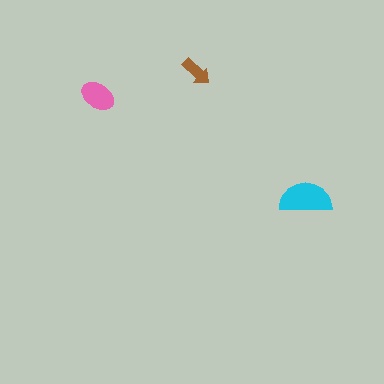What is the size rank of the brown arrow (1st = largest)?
3rd.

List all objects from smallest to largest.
The brown arrow, the pink ellipse, the cyan semicircle.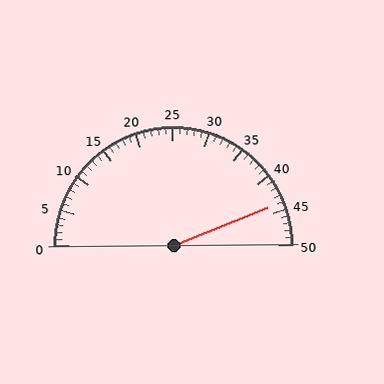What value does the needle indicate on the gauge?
The needle indicates approximately 44.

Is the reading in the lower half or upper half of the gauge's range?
The reading is in the upper half of the range (0 to 50).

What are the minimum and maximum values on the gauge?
The gauge ranges from 0 to 50.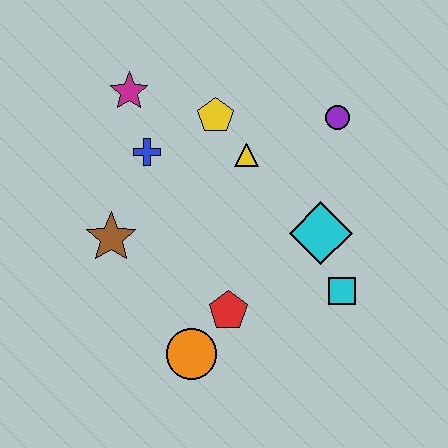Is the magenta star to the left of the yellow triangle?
Yes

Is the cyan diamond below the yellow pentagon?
Yes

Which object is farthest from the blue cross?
The cyan square is farthest from the blue cross.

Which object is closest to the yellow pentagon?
The yellow triangle is closest to the yellow pentagon.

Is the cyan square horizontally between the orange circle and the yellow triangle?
No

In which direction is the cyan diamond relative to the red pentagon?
The cyan diamond is to the right of the red pentagon.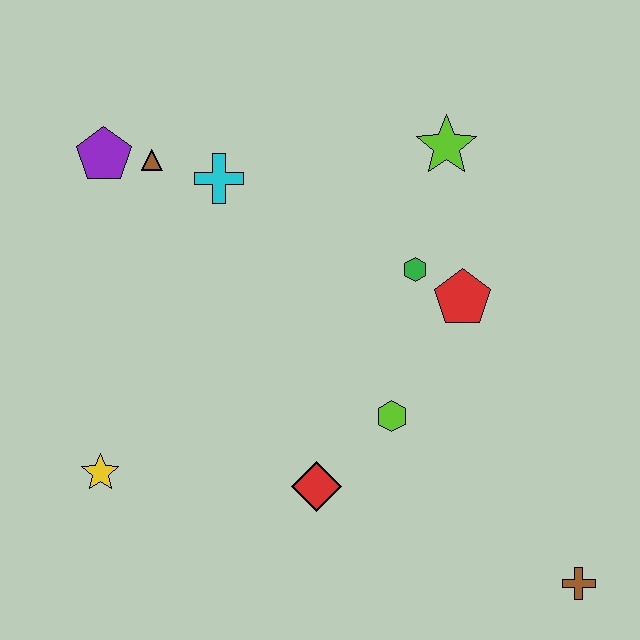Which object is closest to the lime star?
The green hexagon is closest to the lime star.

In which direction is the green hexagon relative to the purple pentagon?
The green hexagon is to the right of the purple pentagon.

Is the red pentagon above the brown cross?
Yes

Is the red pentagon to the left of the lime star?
No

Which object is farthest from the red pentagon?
The yellow star is farthest from the red pentagon.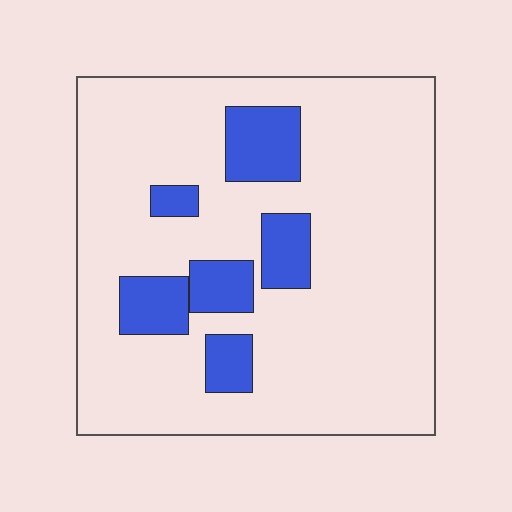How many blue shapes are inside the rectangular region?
6.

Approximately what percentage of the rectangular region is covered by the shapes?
Approximately 15%.